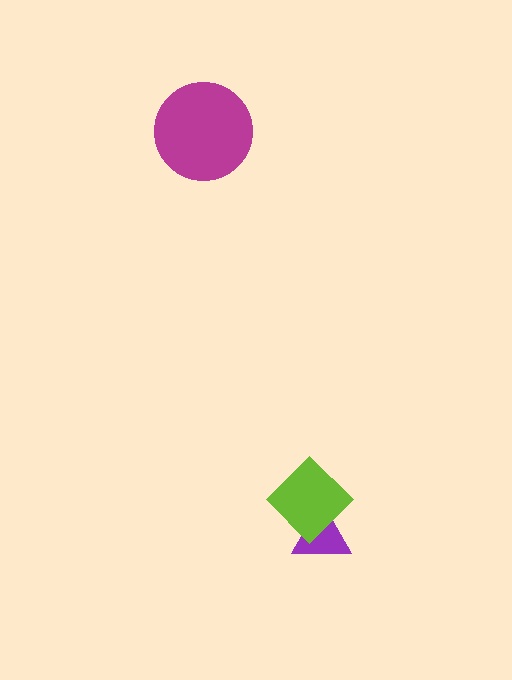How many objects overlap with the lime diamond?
1 object overlaps with the lime diamond.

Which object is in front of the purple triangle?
The lime diamond is in front of the purple triangle.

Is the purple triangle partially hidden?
Yes, it is partially covered by another shape.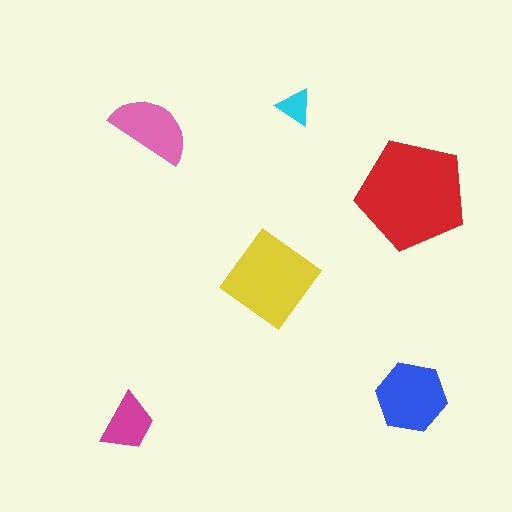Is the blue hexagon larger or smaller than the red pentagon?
Smaller.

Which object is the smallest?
The cyan triangle.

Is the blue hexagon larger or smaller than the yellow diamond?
Smaller.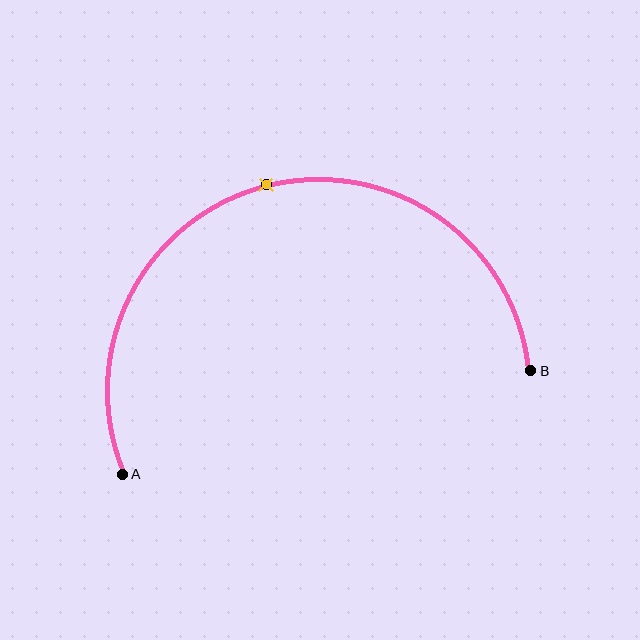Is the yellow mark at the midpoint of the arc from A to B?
Yes. The yellow mark lies on the arc at equal arc-length from both A and B — it is the arc midpoint.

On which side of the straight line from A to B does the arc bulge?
The arc bulges above the straight line connecting A and B.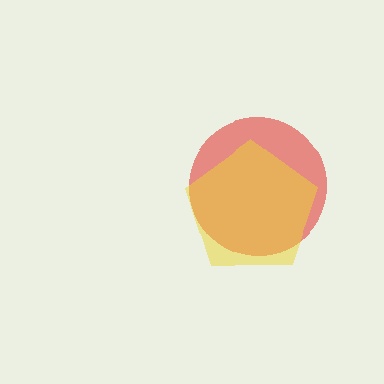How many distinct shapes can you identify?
There are 2 distinct shapes: a red circle, a yellow pentagon.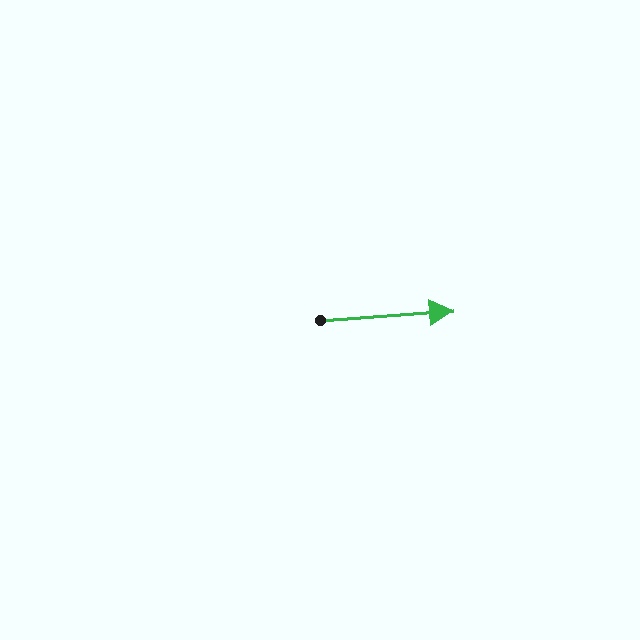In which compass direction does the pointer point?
East.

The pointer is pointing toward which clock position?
Roughly 3 o'clock.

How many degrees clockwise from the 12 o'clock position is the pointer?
Approximately 86 degrees.